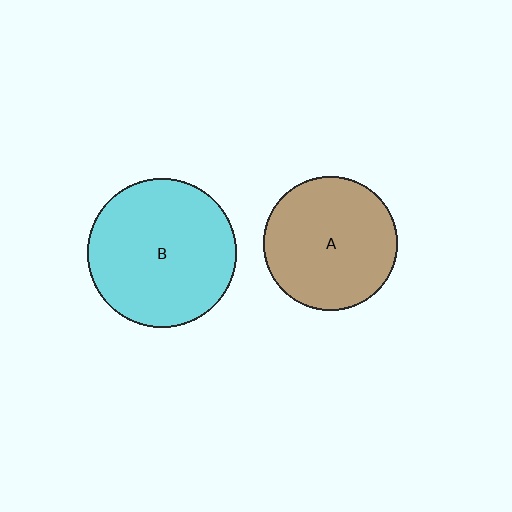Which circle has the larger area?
Circle B (cyan).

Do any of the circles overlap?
No, none of the circles overlap.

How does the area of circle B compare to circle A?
Approximately 1.2 times.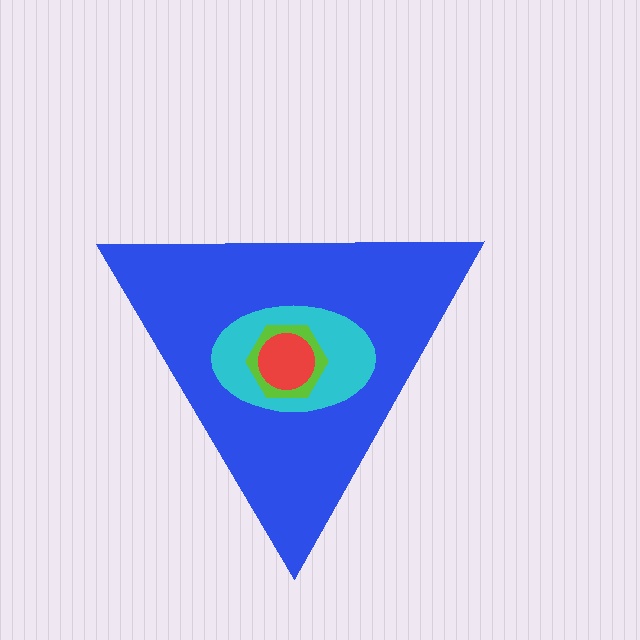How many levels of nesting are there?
4.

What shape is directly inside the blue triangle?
The cyan ellipse.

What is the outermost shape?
The blue triangle.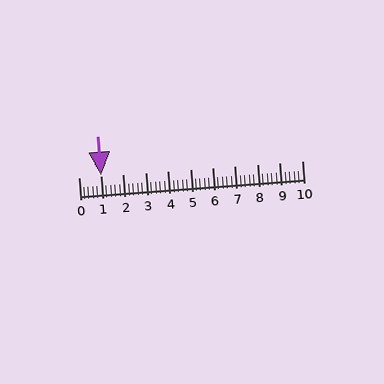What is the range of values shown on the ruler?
The ruler shows values from 0 to 10.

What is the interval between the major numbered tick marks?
The major tick marks are spaced 1 units apart.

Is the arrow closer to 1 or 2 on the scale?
The arrow is closer to 1.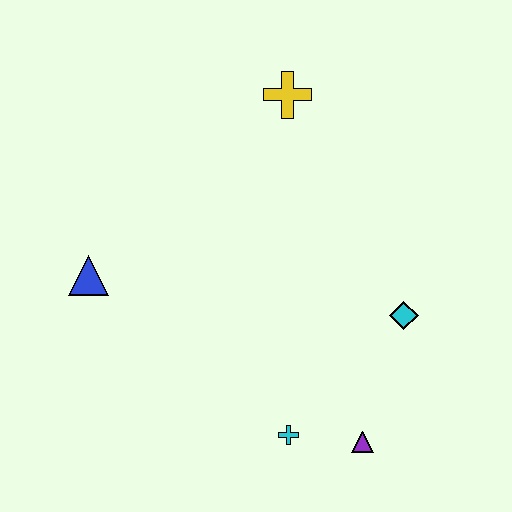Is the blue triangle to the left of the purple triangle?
Yes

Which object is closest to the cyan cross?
The purple triangle is closest to the cyan cross.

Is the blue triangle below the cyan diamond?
No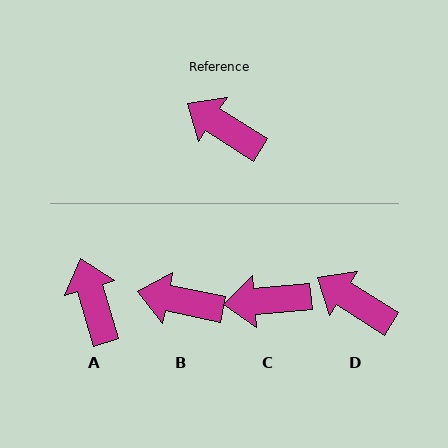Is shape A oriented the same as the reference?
No, it is off by about 40 degrees.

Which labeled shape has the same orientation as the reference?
D.